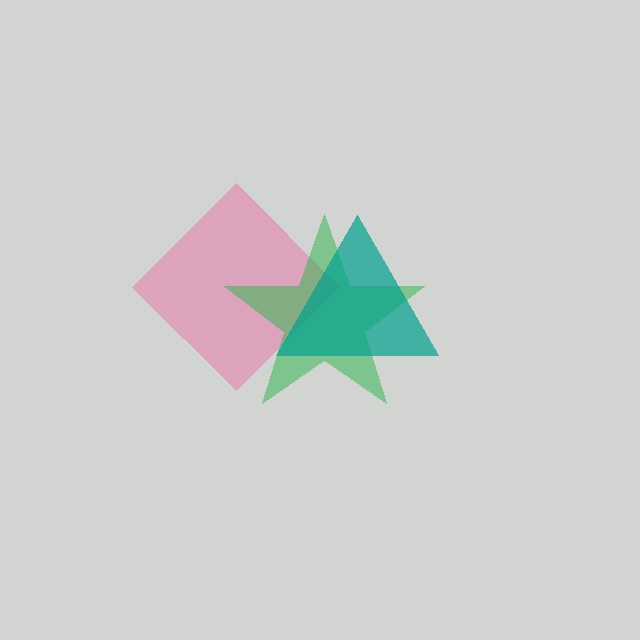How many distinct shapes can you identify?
There are 3 distinct shapes: a pink diamond, a green star, a teal triangle.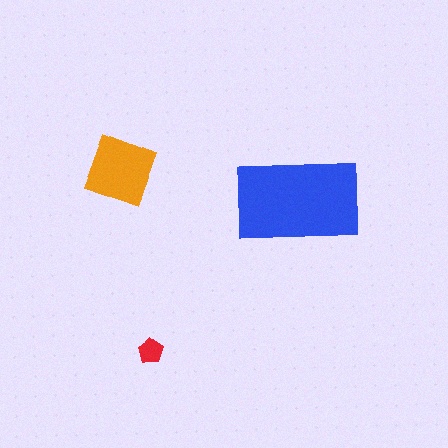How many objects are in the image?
There are 3 objects in the image.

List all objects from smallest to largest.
The red pentagon, the orange diamond, the blue rectangle.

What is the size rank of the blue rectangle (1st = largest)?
1st.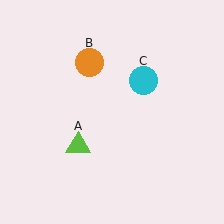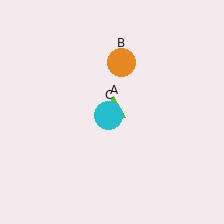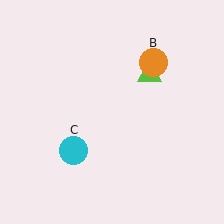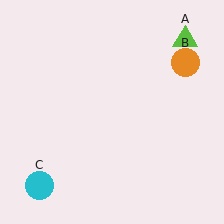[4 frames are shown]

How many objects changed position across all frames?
3 objects changed position: lime triangle (object A), orange circle (object B), cyan circle (object C).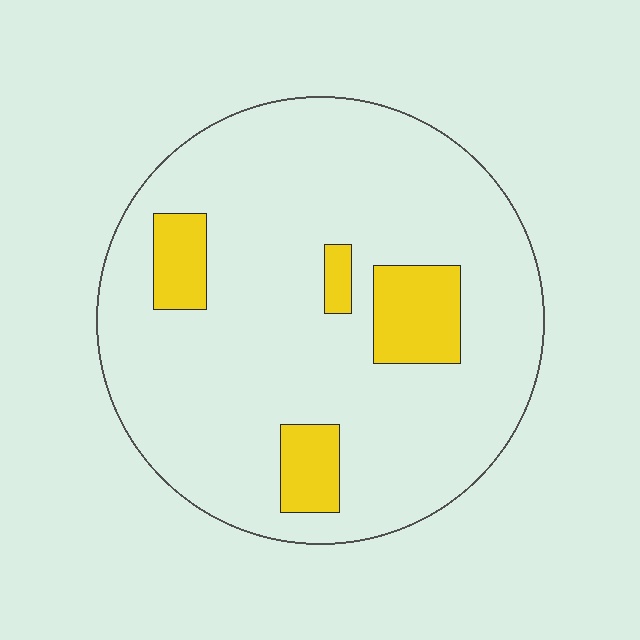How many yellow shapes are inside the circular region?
4.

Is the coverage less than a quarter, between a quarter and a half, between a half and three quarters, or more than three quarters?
Less than a quarter.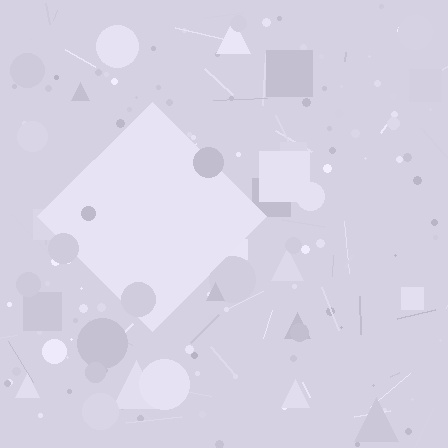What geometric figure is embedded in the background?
A diamond is embedded in the background.